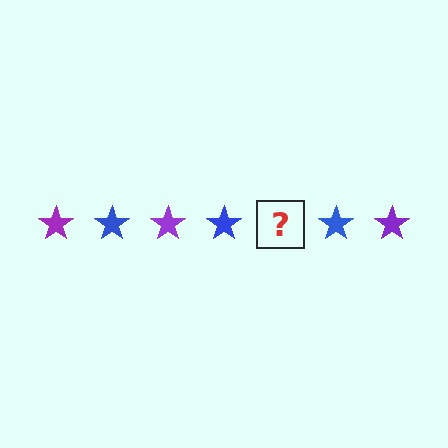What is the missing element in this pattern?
The missing element is a purple star.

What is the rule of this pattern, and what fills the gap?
The rule is that the pattern cycles through purple, blue stars. The gap should be filled with a purple star.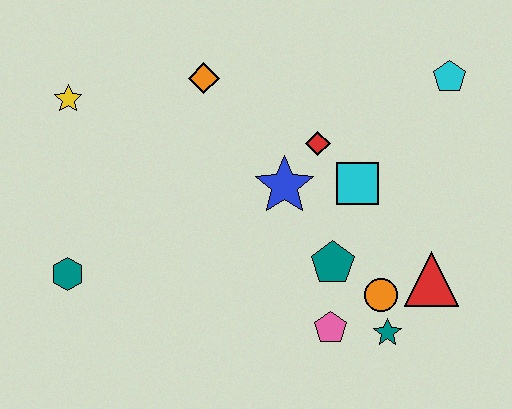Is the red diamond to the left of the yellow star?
No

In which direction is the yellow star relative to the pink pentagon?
The yellow star is to the left of the pink pentagon.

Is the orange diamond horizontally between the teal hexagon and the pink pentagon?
Yes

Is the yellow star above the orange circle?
Yes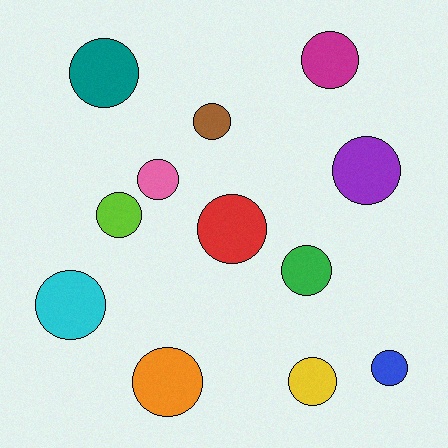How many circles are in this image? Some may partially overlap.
There are 12 circles.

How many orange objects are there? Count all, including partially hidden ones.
There is 1 orange object.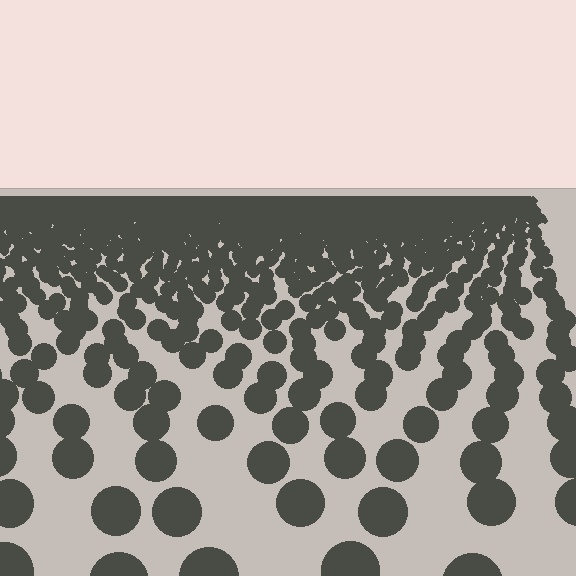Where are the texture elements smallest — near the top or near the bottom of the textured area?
Near the top.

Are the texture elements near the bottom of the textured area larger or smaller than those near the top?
Larger. Near the bottom, elements are closer to the viewer and appear at a bigger on-screen size.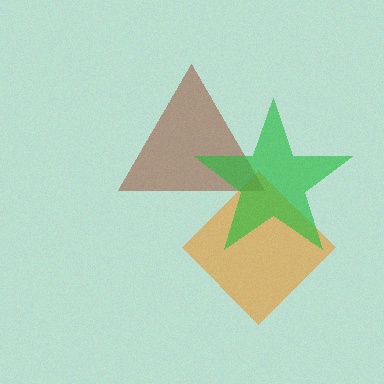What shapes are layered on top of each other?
The layered shapes are: an orange diamond, a brown triangle, a green star.